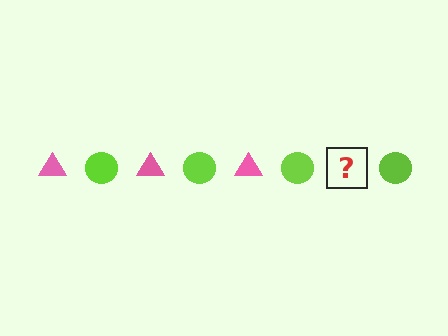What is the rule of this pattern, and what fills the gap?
The rule is that the pattern alternates between pink triangle and lime circle. The gap should be filled with a pink triangle.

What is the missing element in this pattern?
The missing element is a pink triangle.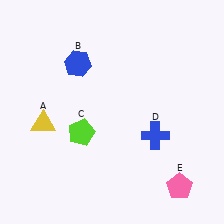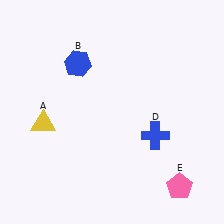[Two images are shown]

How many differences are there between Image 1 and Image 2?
There is 1 difference between the two images.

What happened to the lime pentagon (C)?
The lime pentagon (C) was removed in Image 2. It was in the bottom-left area of Image 1.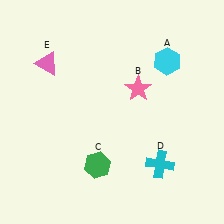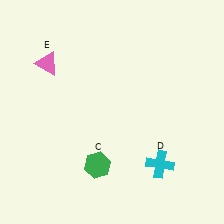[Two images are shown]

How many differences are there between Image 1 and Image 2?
There are 2 differences between the two images.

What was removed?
The cyan hexagon (A), the pink star (B) were removed in Image 2.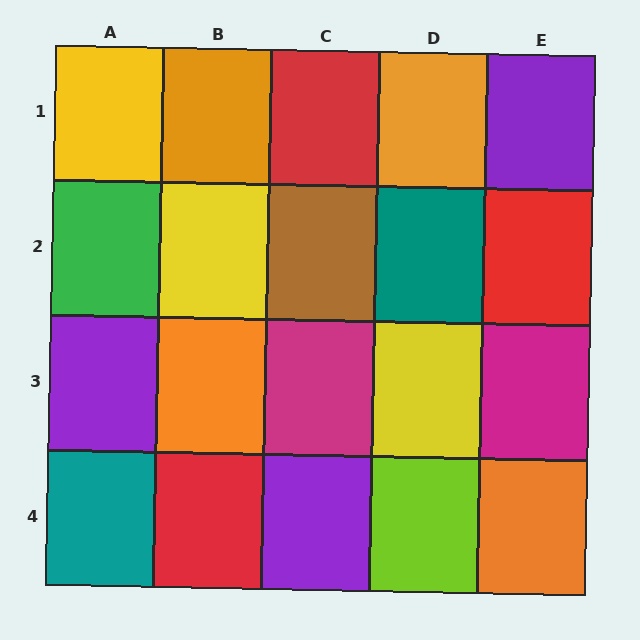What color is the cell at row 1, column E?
Purple.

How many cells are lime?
1 cell is lime.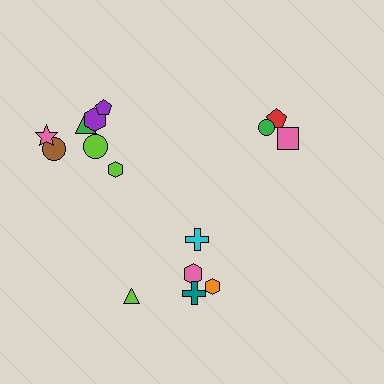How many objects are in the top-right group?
There are 3 objects.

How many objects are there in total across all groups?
There are 15 objects.